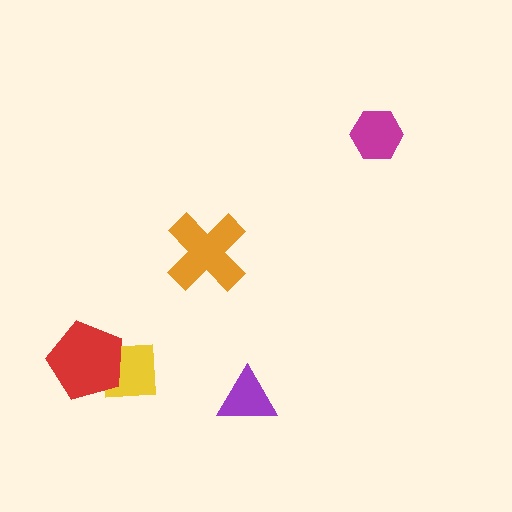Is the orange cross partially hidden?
No, no other shape covers it.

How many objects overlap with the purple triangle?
0 objects overlap with the purple triangle.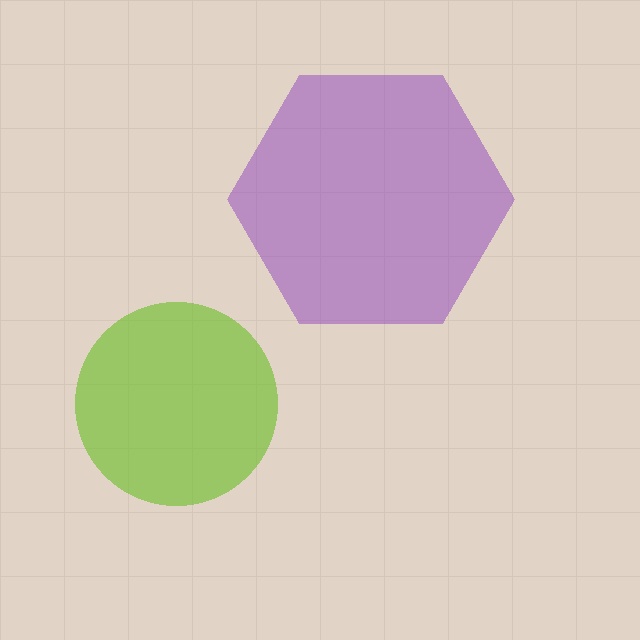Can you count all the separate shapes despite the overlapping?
Yes, there are 2 separate shapes.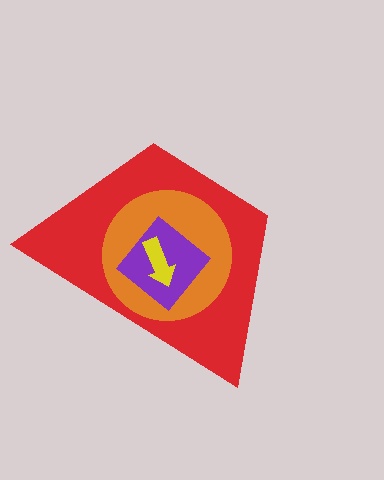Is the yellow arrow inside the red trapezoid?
Yes.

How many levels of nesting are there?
4.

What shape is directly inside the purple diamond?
The yellow arrow.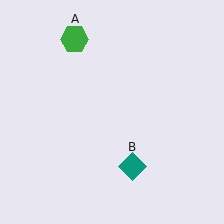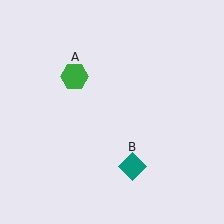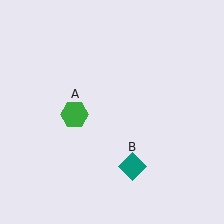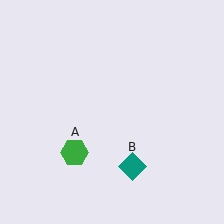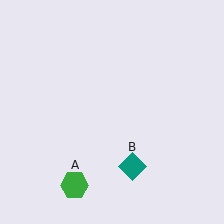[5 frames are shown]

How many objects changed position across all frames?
1 object changed position: green hexagon (object A).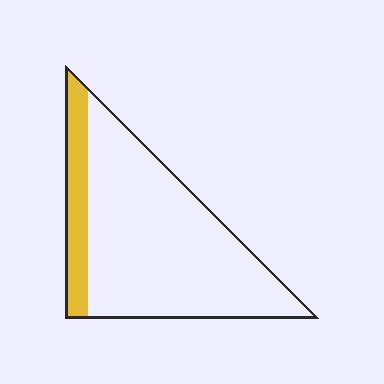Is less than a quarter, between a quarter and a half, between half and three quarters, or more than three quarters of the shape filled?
Less than a quarter.